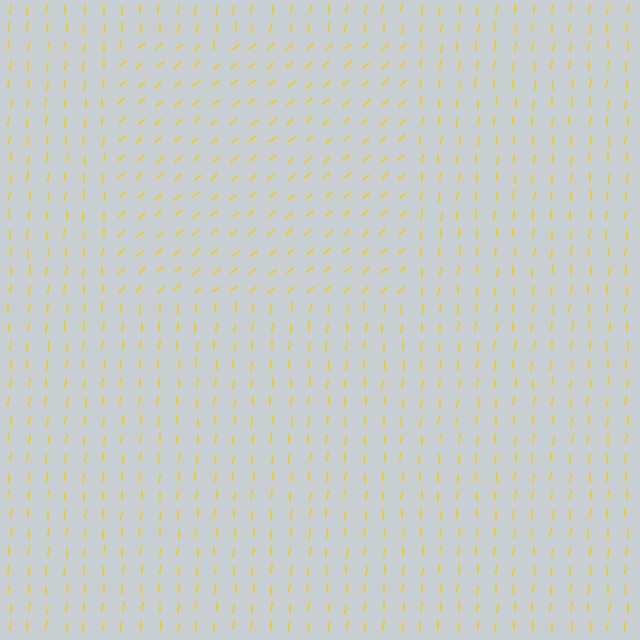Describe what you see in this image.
The image is filled with small yellow line segments. A rectangle region in the image has lines oriented differently from the surrounding lines, creating a visible texture boundary.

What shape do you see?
I see a rectangle.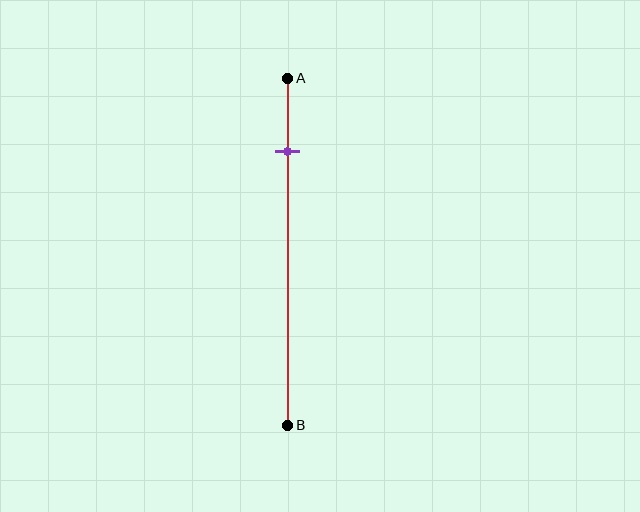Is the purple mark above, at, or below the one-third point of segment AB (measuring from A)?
The purple mark is above the one-third point of segment AB.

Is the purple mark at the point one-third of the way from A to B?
No, the mark is at about 20% from A, not at the 33% one-third point.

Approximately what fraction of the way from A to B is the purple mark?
The purple mark is approximately 20% of the way from A to B.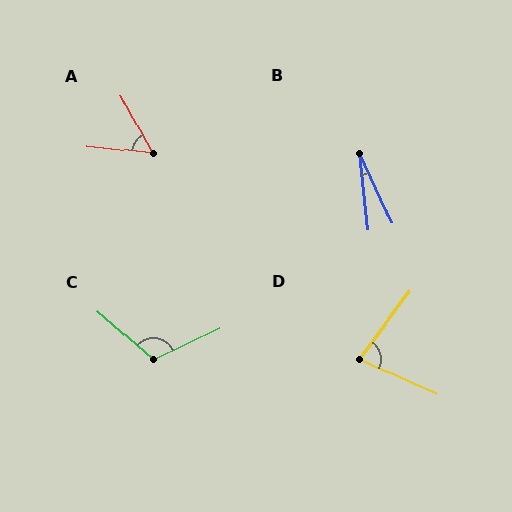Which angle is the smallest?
B, at approximately 18 degrees.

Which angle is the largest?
C, at approximately 114 degrees.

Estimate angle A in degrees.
Approximately 56 degrees.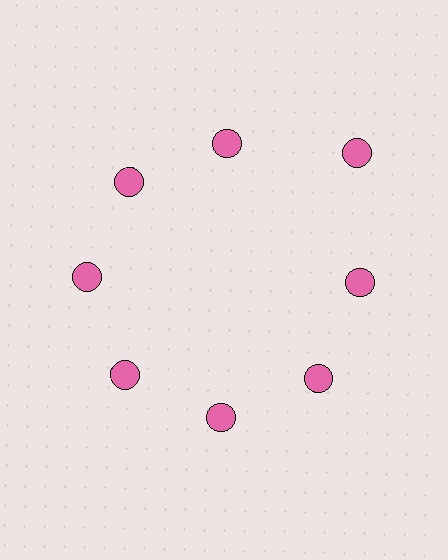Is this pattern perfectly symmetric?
No. The 8 pink circles are arranged in a ring, but one element near the 2 o'clock position is pushed outward from the center, breaking the 8-fold rotational symmetry.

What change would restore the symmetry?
The symmetry would be restored by moving it inward, back onto the ring so that all 8 circles sit at equal angles and equal distance from the center.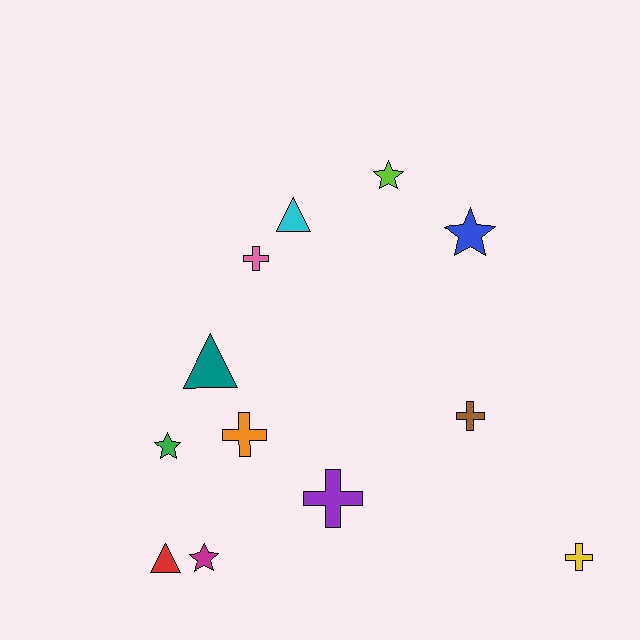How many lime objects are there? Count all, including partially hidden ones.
There is 1 lime object.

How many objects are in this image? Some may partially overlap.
There are 12 objects.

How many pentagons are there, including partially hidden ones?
There are no pentagons.